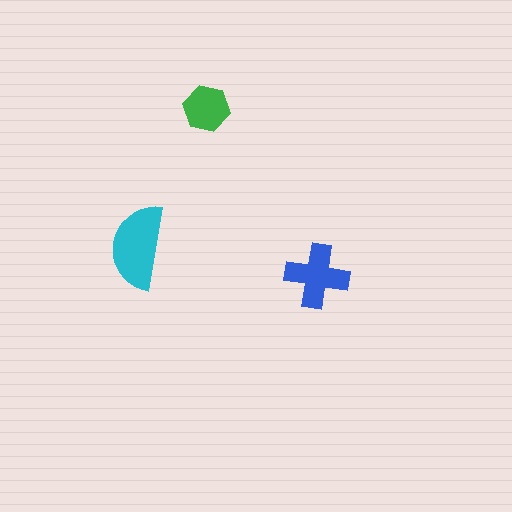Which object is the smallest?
The green hexagon.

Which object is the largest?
The cyan semicircle.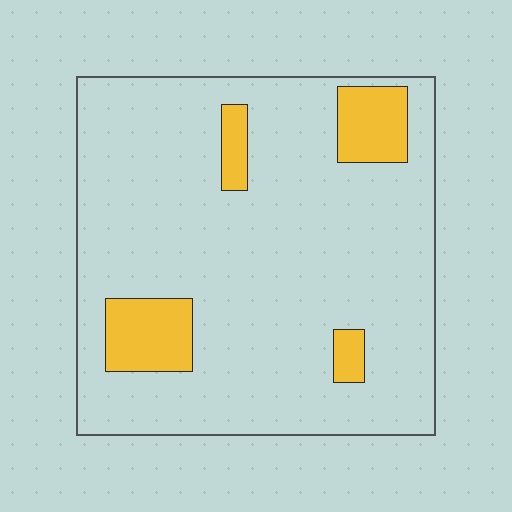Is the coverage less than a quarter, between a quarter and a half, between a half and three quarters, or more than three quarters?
Less than a quarter.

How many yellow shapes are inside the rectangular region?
4.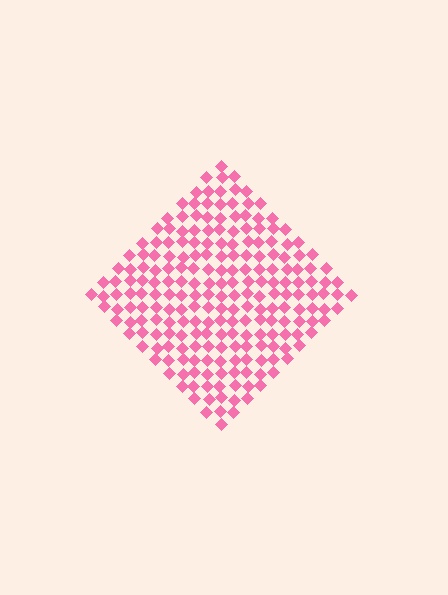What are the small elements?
The small elements are diamonds.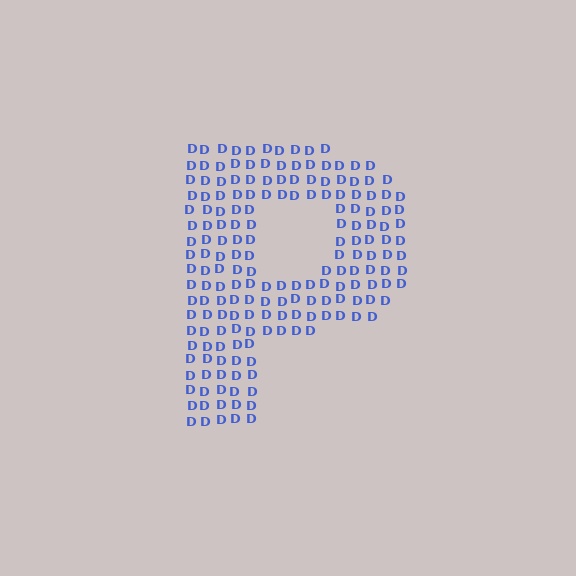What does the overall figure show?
The overall figure shows the letter P.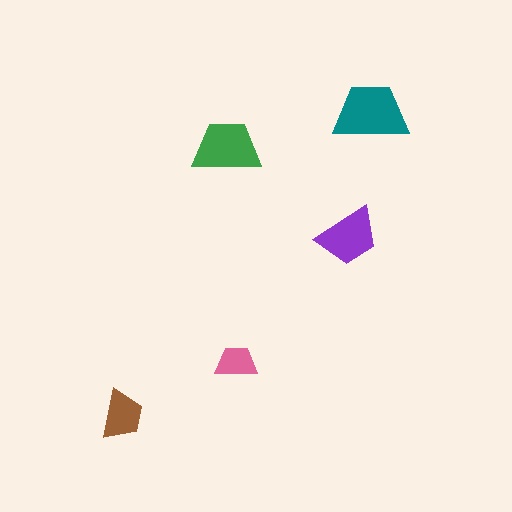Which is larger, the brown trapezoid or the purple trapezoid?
The purple one.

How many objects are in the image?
There are 5 objects in the image.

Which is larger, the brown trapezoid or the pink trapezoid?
The brown one.